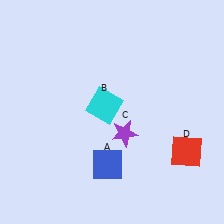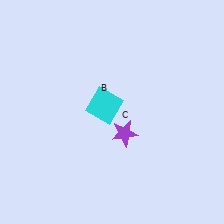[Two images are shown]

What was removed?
The blue square (A), the red square (D) were removed in Image 2.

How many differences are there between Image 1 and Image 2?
There are 2 differences between the two images.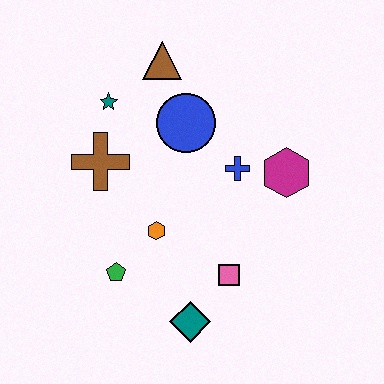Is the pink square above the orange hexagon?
No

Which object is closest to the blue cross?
The magenta hexagon is closest to the blue cross.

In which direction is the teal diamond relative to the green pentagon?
The teal diamond is to the right of the green pentagon.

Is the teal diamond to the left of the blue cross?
Yes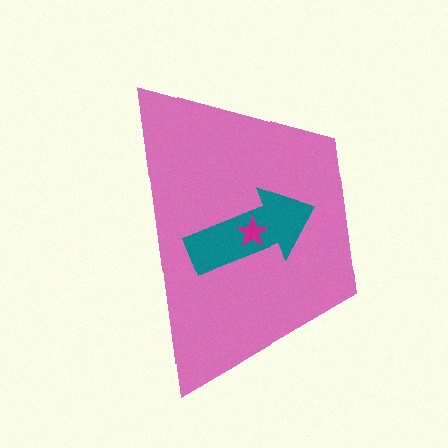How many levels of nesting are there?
3.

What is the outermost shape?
The pink trapezoid.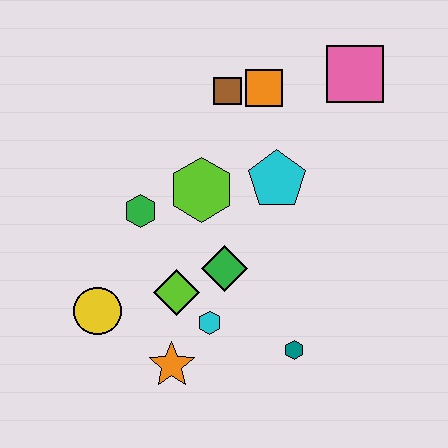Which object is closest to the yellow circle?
The lime diamond is closest to the yellow circle.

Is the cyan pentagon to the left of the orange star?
No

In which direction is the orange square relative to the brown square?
The orange square is to the right of the brown square.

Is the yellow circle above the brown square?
No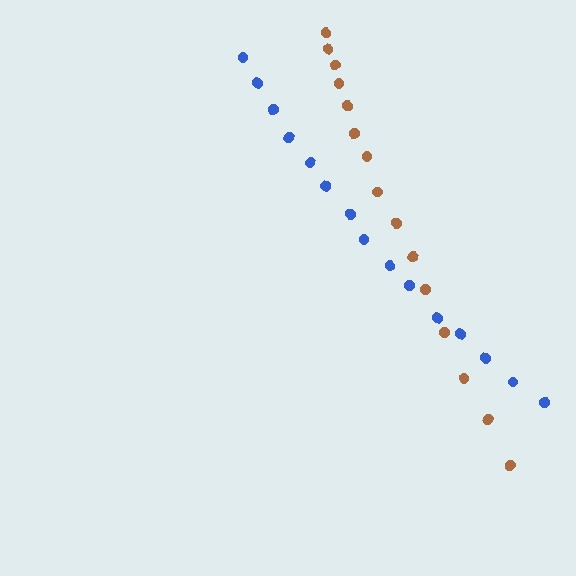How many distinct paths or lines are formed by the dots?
There are 2 distinct paths.